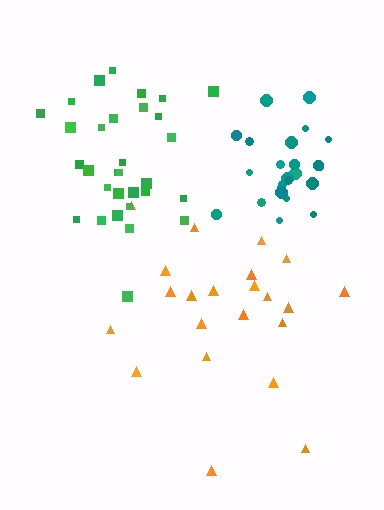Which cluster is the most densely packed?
Teal.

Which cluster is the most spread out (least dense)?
Orange.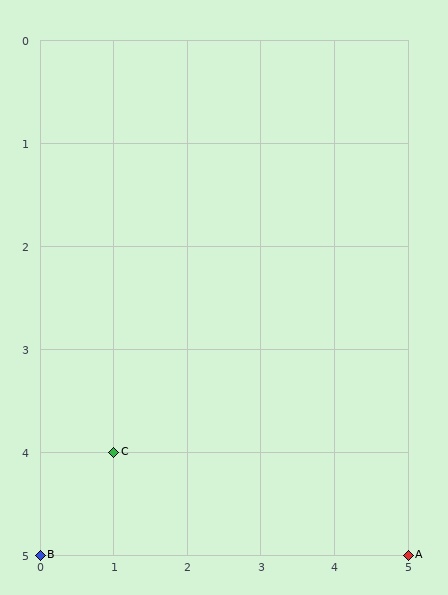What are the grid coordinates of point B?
Point B is at grid coordinates (0, 5).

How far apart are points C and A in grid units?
Points C and A are 4 columns and 1 row apart (about 4.1 grid units diagonally).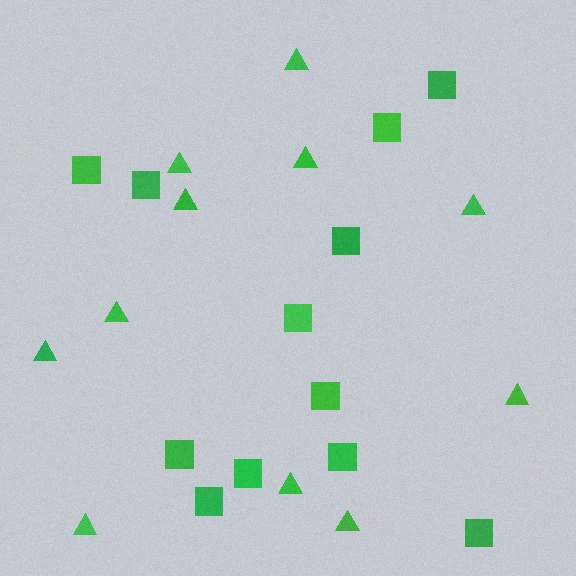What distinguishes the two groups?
There are 2 groups: one group of squares (12) and one group of triangles (11).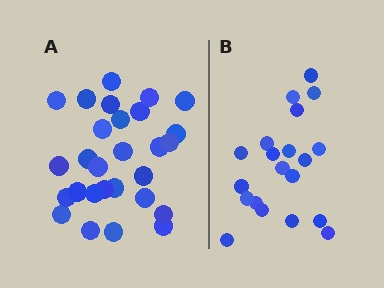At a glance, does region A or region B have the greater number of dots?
Region A (the left region) has more dots.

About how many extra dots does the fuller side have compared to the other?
Region A has roughly 8 or so more dots than region B.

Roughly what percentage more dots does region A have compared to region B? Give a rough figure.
About 40% more.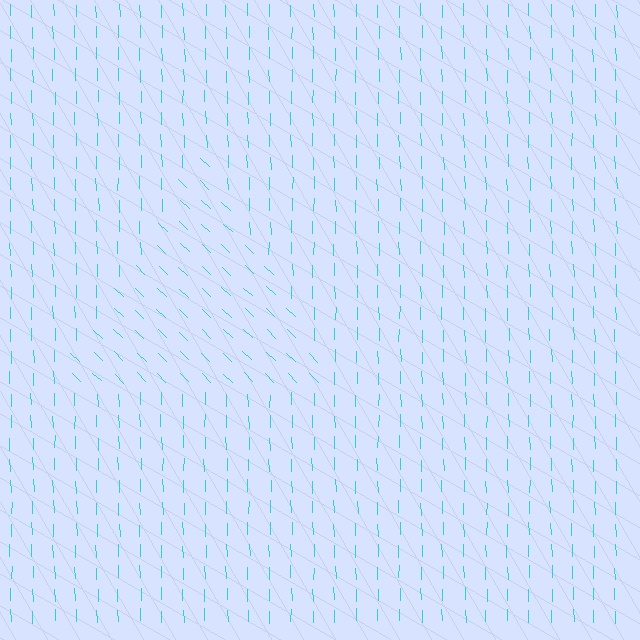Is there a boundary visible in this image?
Yes, there is a texture boundary formed by a change in line orientation.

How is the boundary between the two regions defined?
The boundary is defined purely by a change in line orientation (approximately 45 degrees difference). All lines are the same color and thickness.